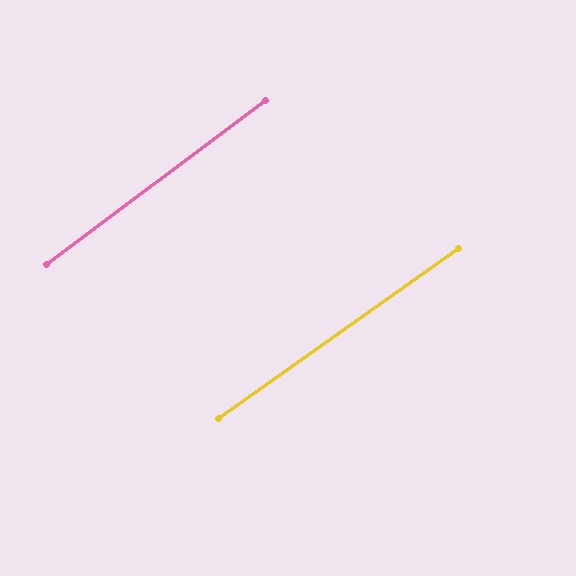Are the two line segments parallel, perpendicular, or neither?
Parallel — their directions differ by only 1.5°.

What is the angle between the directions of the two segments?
Approximately 2 degrees.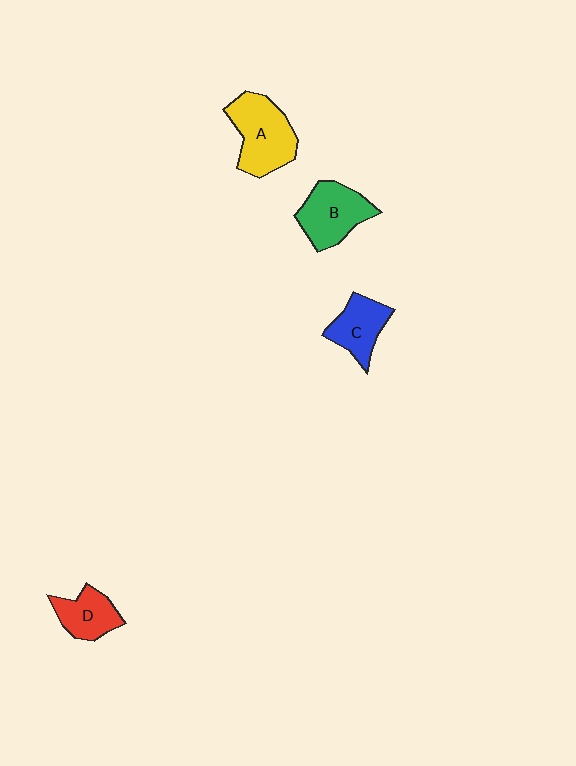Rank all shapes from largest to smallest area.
From largest to smallest: A (yellow), B (green), C (blue), D (red).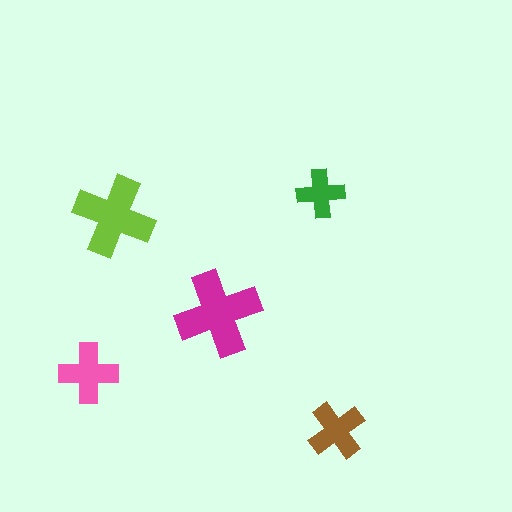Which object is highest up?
The green cross is topmost.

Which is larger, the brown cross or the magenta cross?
The magenta one.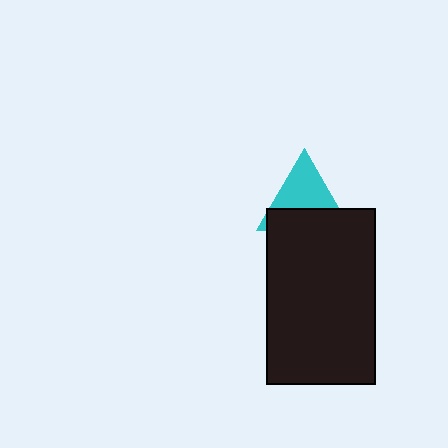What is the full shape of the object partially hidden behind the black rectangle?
The partially hidden object is a cyan triangle.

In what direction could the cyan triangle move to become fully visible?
The cyan triangle could move up. That would shift it out from behind the black rectangle entirely.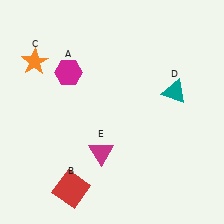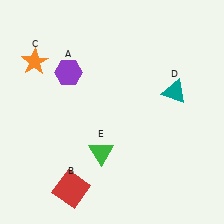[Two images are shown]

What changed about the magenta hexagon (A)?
In Image 1, A is magenta. In Image 2, it changed to purple.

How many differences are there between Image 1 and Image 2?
There are 2 differences between the two images.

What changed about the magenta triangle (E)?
In Image 1, E is magenta. In Image 2, it changed to green.